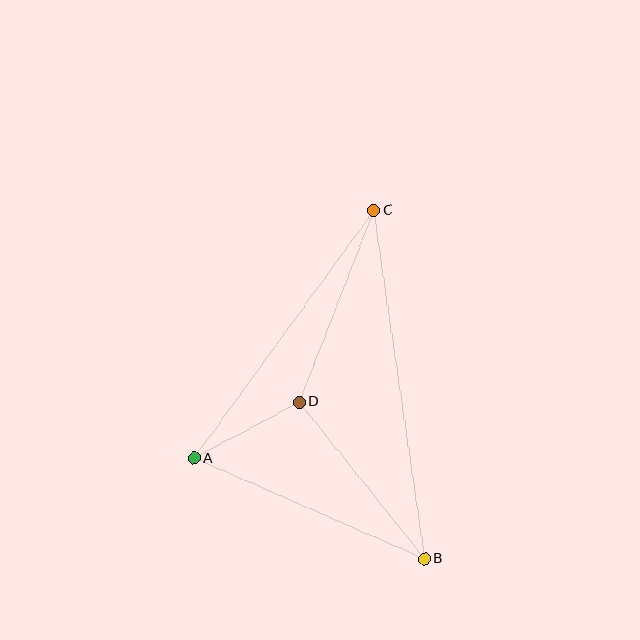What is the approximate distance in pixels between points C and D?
The distance between C and D is approximately 206 pixels.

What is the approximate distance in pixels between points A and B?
The distance between A and B is approximately 251 pixels.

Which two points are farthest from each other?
Points B and C are farthest from each other.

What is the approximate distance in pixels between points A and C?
The distance between A and C is approximately 306 pixels.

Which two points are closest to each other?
Points A and D are closest to each other.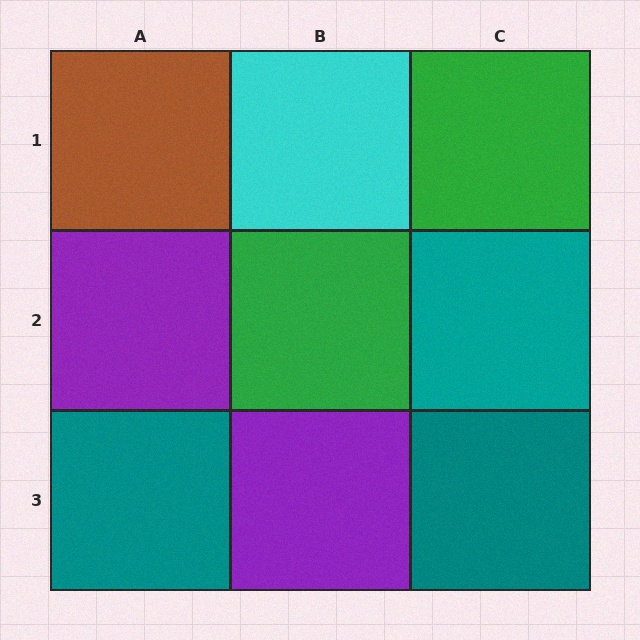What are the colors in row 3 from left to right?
Teal, purple, teal.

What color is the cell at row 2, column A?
Purple.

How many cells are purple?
2 cells are purple.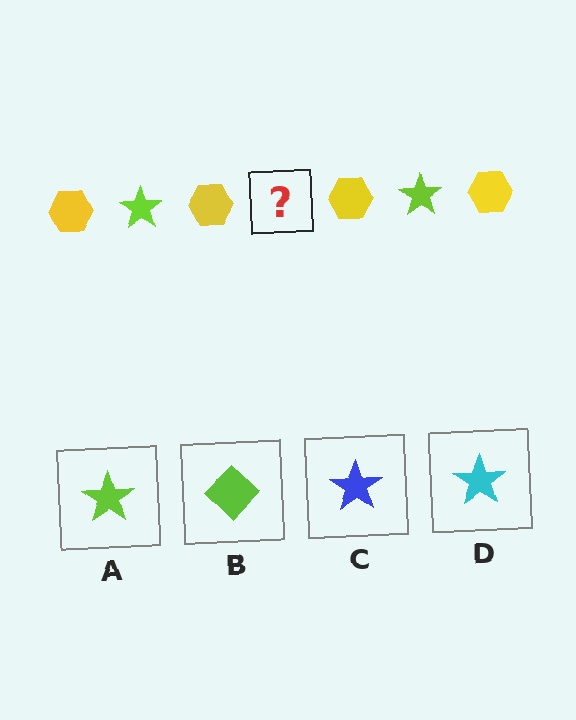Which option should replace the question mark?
Option A.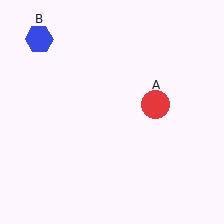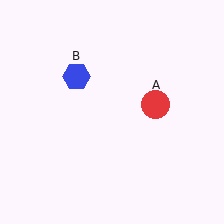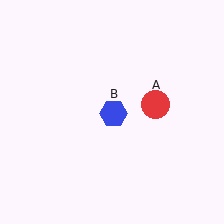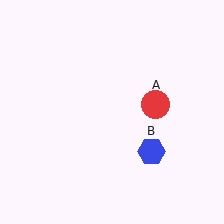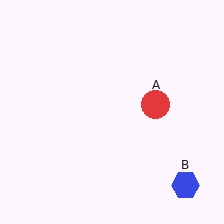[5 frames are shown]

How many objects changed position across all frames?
1 object changed position: blue hexagon (object B).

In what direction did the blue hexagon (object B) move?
The blue hexagon (object B) moved down and to the right.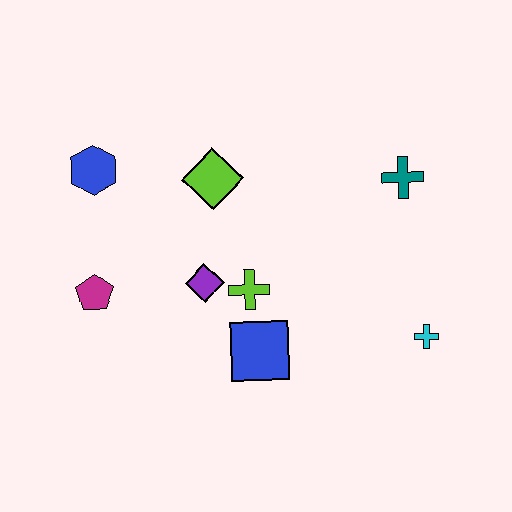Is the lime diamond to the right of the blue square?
No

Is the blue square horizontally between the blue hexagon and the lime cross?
No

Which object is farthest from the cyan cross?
The blue hexagon is farthest from the cyan cross.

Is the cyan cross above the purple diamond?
No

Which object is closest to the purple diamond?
The lime cross is closest to the purple diamond.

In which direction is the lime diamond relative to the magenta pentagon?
The lime diamond is to the right of the magenta pentagon.